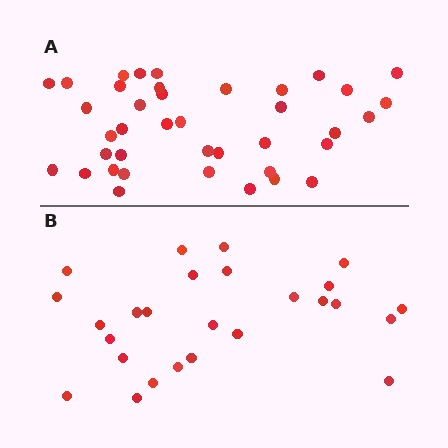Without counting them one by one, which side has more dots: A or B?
Region A (the top region) has more dots.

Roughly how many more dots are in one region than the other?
Region A has approximately 15 more dots than region B.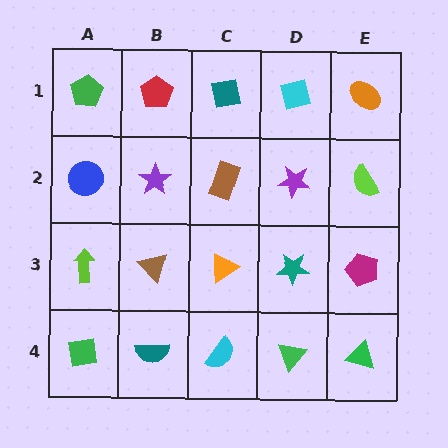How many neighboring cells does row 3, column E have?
3.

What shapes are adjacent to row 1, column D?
A purple star (row 2, column D), a teal square (row 1, column C), an orange ellipse (row 1, column E).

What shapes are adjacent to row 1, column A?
A blue circle (row 2, column A), a red pentagon (row 1, column B).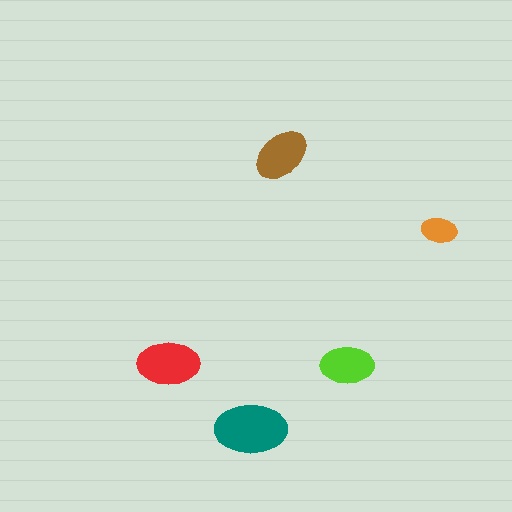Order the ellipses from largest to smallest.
the teal one, the red one, the brown one, the lime one, the orange one.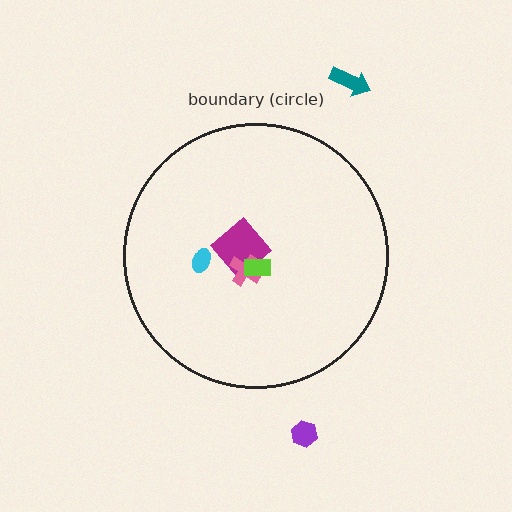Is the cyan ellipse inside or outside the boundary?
Inside.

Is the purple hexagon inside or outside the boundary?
Outside.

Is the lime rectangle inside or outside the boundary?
Inside.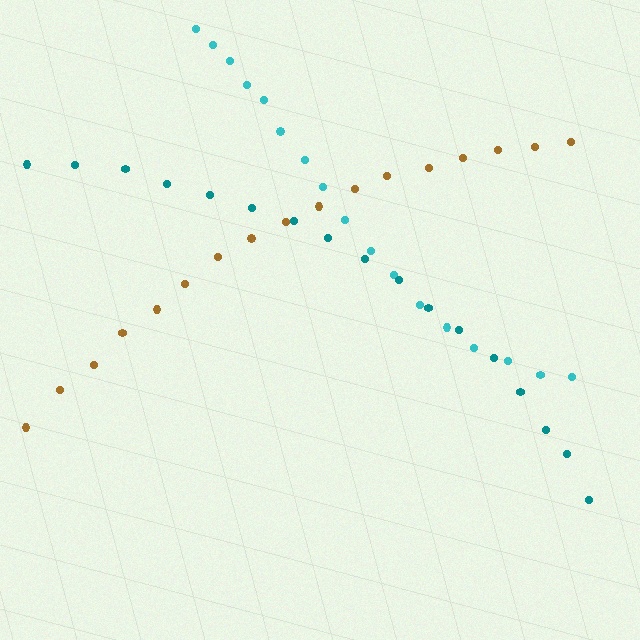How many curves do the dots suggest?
There are 3 distinct paths.